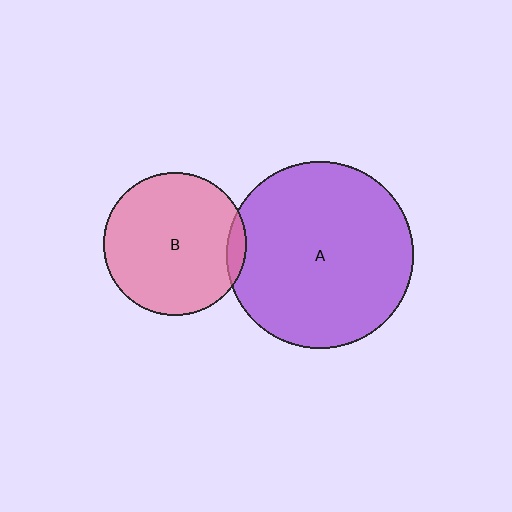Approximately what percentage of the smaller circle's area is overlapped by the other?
Approximately 5%.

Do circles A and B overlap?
Yes.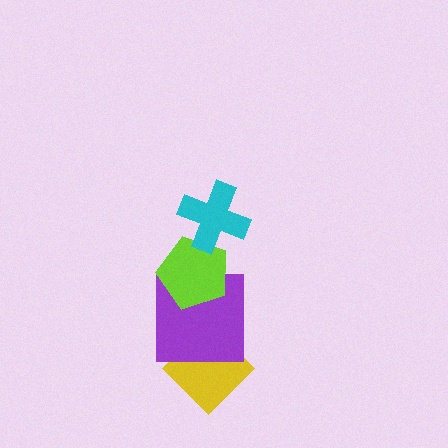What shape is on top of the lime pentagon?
The cyan cross is on top of the lime pentagon.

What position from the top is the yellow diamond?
The yellow diamond is 4th from the top.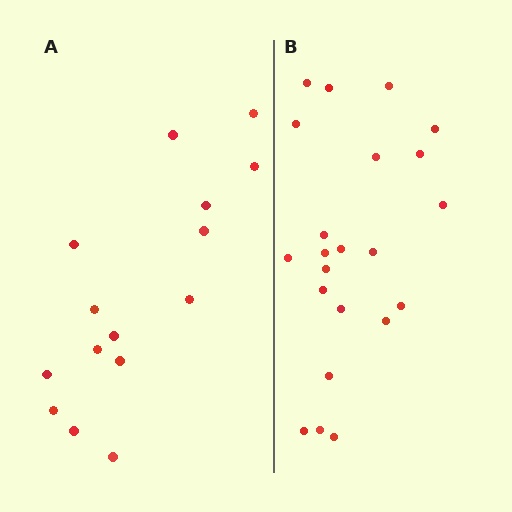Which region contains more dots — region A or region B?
Region B (the right region) has more dots.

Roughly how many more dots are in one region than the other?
Region B has roughly 8 or so more dots than region A.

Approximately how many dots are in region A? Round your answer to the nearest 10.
About 20 dots. (The exact count is 15, which rounds to 20.)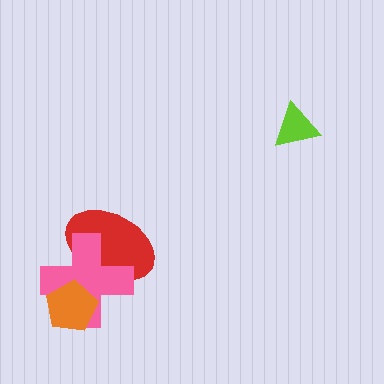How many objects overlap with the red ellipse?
1 object overlaps with the red ellipse.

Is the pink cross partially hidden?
Yes, it is partially covered by another shape.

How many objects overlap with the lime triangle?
0 objects overlap with the lime triangle.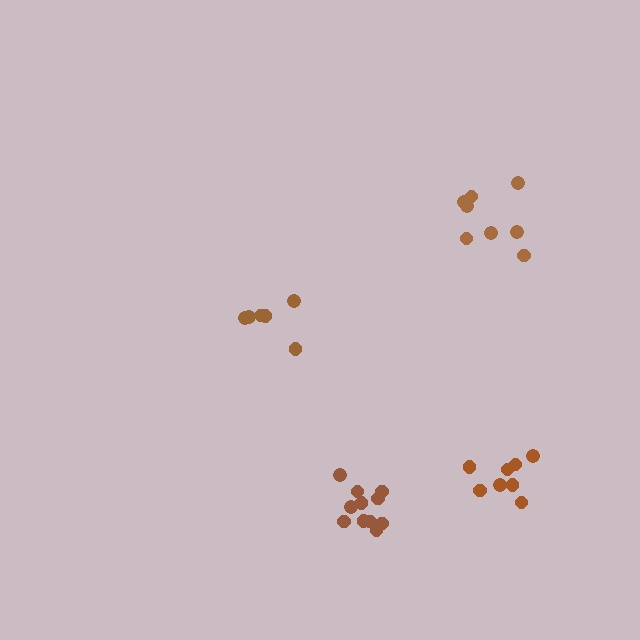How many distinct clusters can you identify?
There are 4 distinct clusters.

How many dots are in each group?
Group 1: 8 dots, Group 2: 8 dots, Group 3: 6 dots, Group 4: 11 dots (33 total).